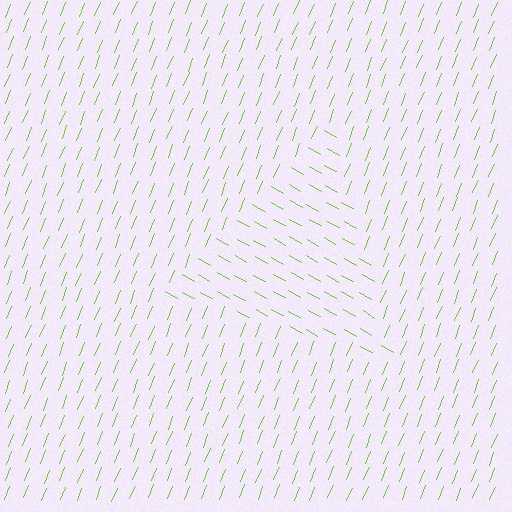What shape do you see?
I see a triangle.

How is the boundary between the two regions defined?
The boundary is defined purely by a change in line orientation (approximately 82 degrees difference). All lines are the same color and thickness.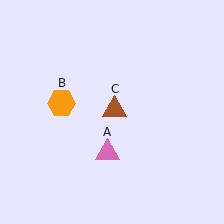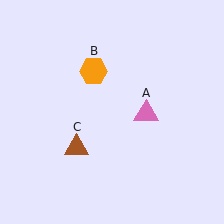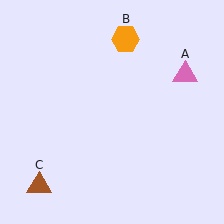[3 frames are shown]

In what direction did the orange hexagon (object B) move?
The orange hexagon (object B) moved up and to the right.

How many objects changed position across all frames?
3 objects changed position: pink triangle (object A), orange hexagon (object B), brown triangle (object C).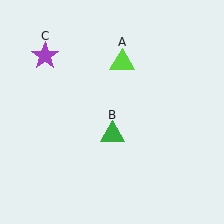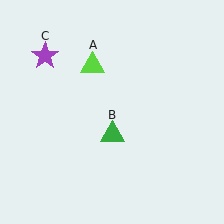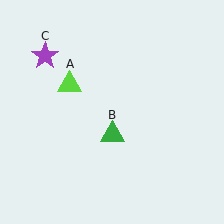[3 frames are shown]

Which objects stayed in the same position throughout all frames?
Green triangle (object B) and purple star (object C) remained stationary.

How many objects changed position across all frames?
1 object changed position: lime triangle (object A).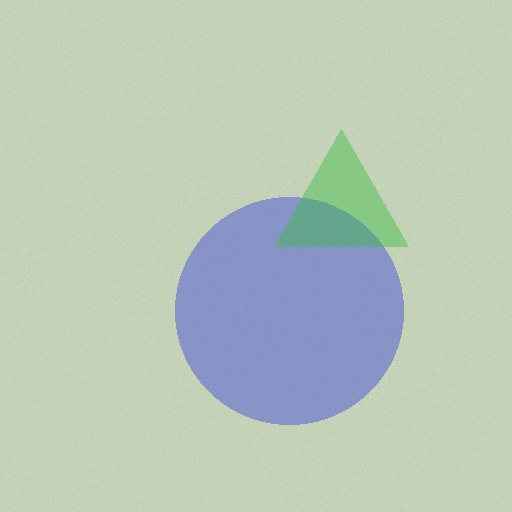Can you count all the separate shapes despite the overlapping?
Yes, there are 2 separate shapes.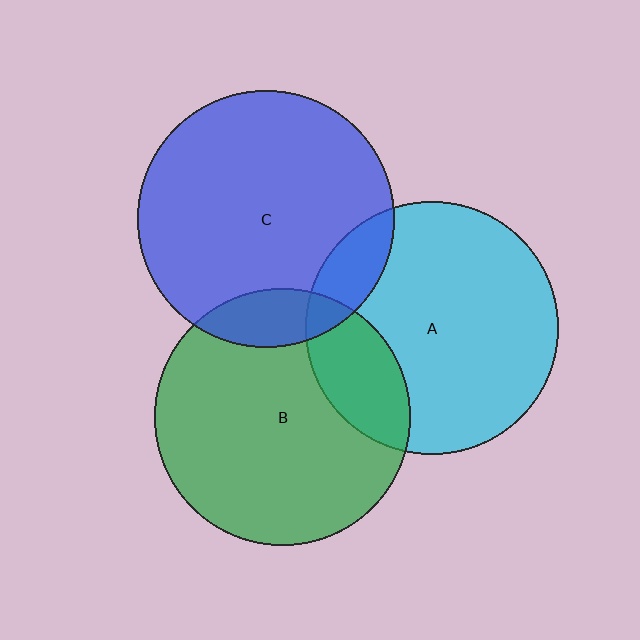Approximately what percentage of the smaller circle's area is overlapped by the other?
Approximately 10%.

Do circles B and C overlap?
Yes.